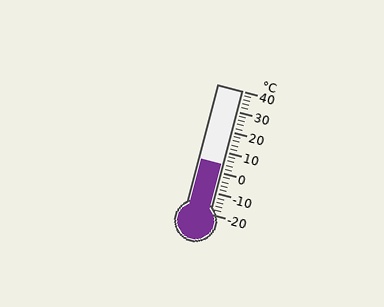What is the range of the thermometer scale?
The thermometer scale ranges from -20°C to 40°C.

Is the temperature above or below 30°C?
The temperature is below 30°C.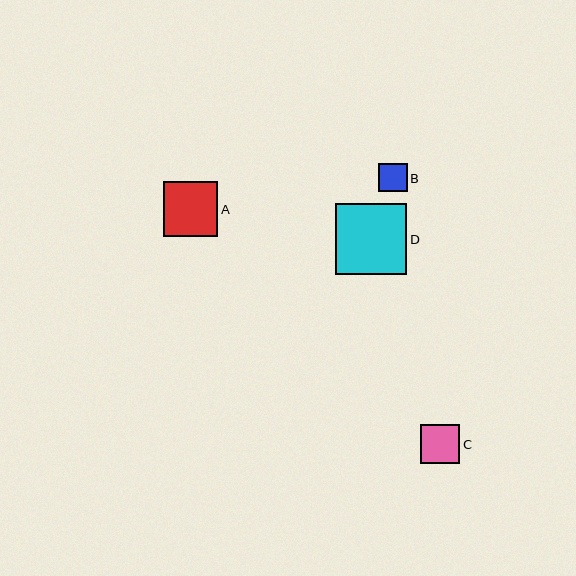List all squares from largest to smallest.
From largest to smallest: D, A, C, B.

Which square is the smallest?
Square B is the smallest with a size of approximately 28 pixels.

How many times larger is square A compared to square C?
Square A is approximately 1.4 times the size of square C.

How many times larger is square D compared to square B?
Square D is approximately 2.5 times the size of square B.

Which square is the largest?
Square D is the largest with a size of approximately 71 pixels.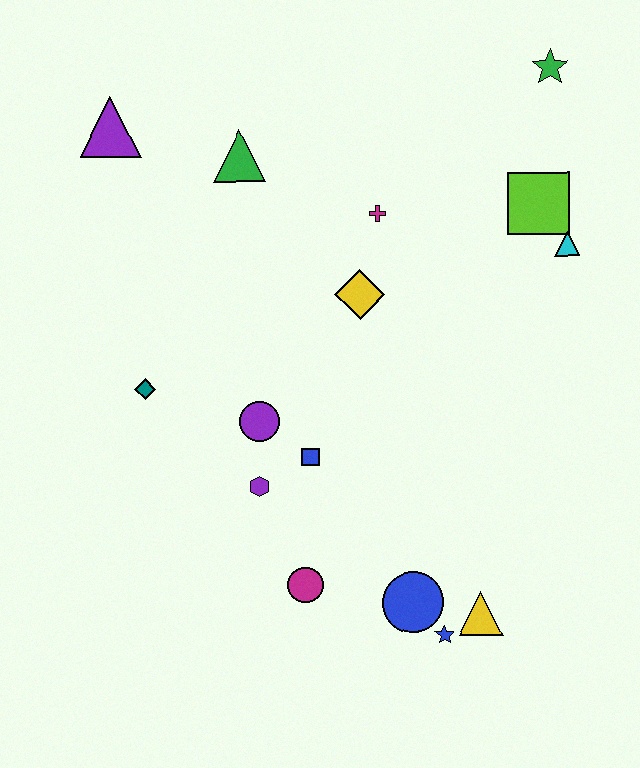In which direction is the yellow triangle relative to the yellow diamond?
The yellow triangle is below the yellow diamond.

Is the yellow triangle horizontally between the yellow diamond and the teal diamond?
No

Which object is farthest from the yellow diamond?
The blue star is farthest from the yellow diamond.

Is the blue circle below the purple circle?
Yes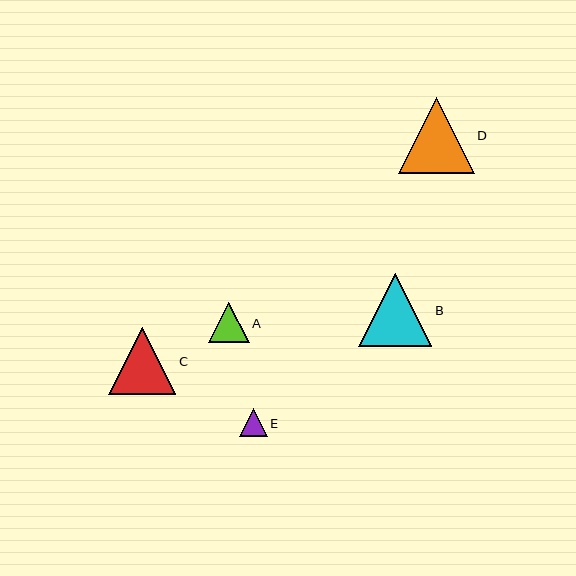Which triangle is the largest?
Triangle D is the largest with a size of approximately 76 pixels.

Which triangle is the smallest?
Triangle E is the smallest with a size of approximately 28 pixels.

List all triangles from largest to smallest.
From largest to smallest: D, B, C, A, E.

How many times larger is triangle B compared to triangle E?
Triangle B is approximately 2.6 times the size of triangle E.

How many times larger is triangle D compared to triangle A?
Triangle D is approximately 1.9 times the size of triangle A.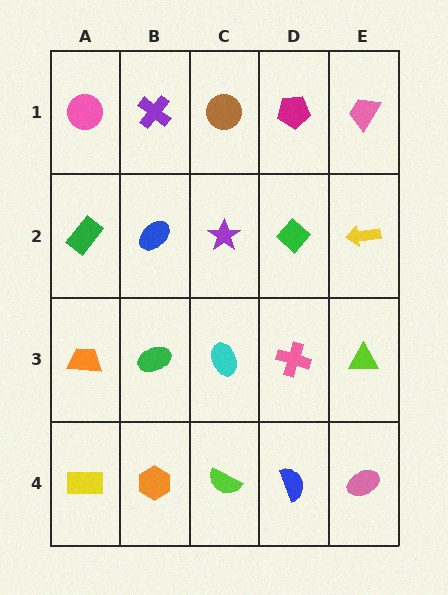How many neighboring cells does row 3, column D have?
4.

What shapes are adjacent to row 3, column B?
A blue ellipse (row 2, column B), an orange hexagon (row 4, column B), an orange trapezoid (row 3, column A), a cyan ellipse (row 3, column C).